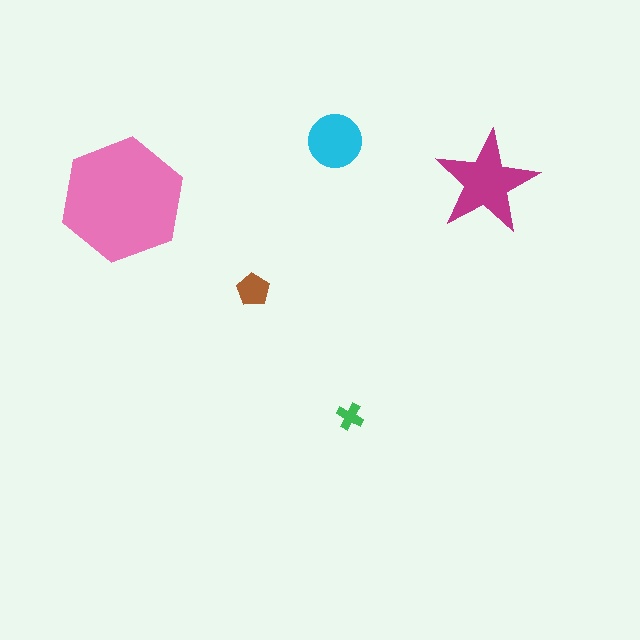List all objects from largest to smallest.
The pink hexagon, the magenta star, the cyan circle, the brown pentagon, the green cross.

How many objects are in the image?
There are 5 objects in the image.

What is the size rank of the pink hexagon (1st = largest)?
1st.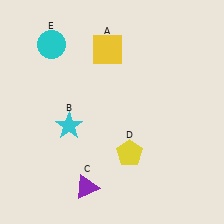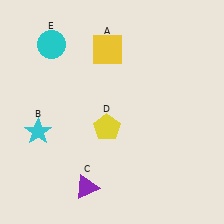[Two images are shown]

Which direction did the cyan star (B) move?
The cyan star (B) moved left.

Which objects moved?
The objects that moved are: the cyan star (B), the yellow pentagon (D).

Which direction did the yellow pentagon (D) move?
The yellow pentagon (D) moved up.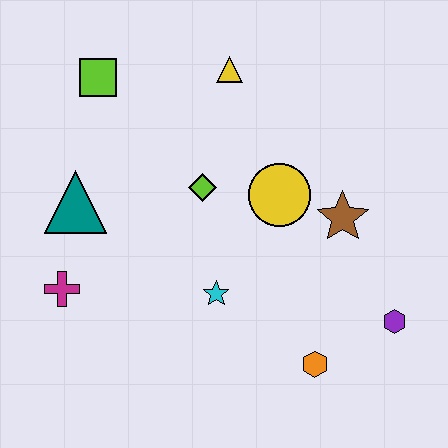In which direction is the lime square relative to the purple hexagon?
The lime square is to the left of the purple hexagon.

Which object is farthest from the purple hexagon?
The lime square is farthest from the purple hexagon.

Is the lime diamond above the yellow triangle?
No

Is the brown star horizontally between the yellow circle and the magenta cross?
No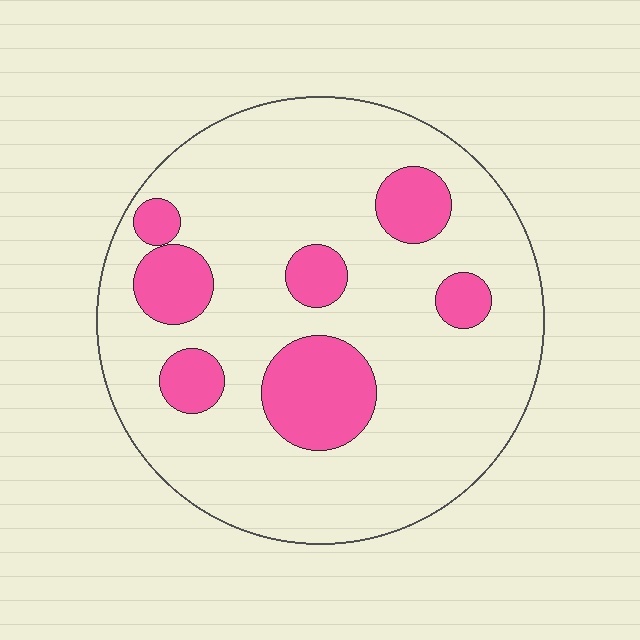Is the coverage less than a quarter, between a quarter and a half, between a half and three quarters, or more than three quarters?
Less than a quarter.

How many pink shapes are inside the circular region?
7.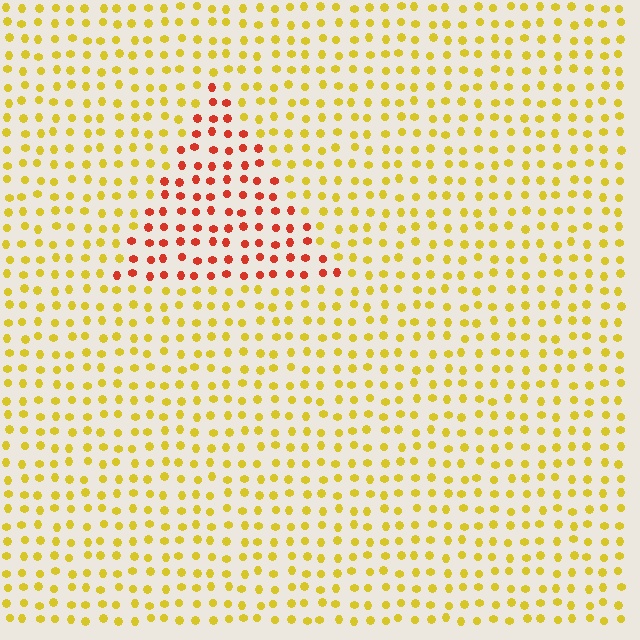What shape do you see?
I see a triangle.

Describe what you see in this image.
The image is filled with small yellow elements in a uniform arrangement. A triangle-shaped region is visible where the elements are tinted to a slightly different hue, forming a subtle color boundary.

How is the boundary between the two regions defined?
The boundary is defined purely by a slight shift in hue (about 50 degrees). Spacing, size, and orientation are identical on both sides.